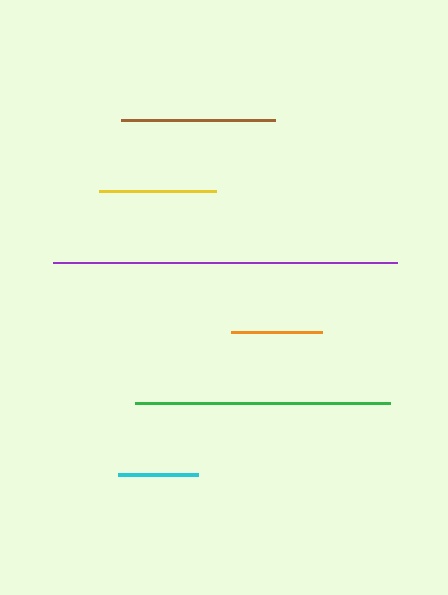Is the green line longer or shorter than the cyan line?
The green line is longer than the cyan line.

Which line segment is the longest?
The purple line is the longest at approximately 344 pixels.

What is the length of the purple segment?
The purple segment is approximately 344 pixels long.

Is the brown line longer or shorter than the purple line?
The purple line is longer than the brown line.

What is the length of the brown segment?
The brown segment is approximately 154 pixels long.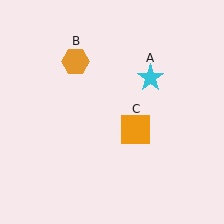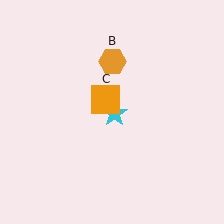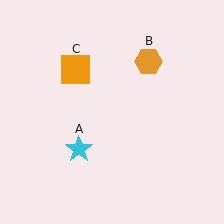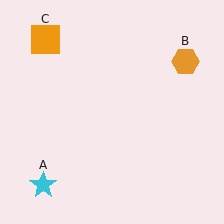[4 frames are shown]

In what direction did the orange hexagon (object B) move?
The orange hexagon (object B) moved right.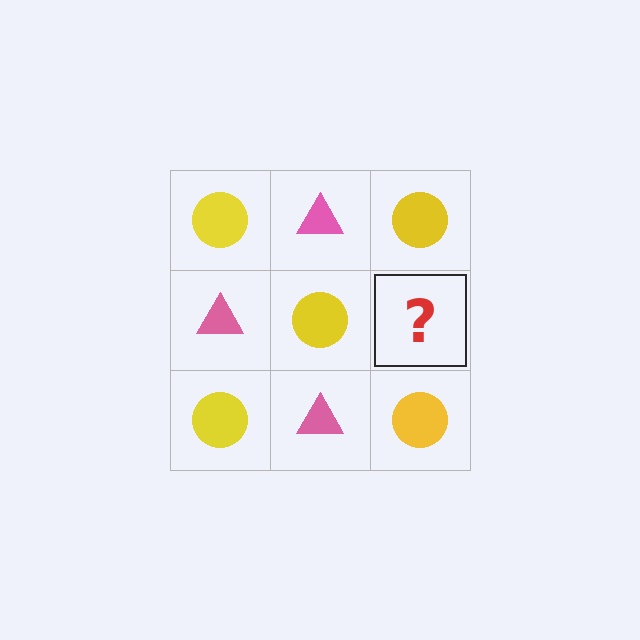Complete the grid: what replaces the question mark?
The question mark should be replaced with a pink triangle.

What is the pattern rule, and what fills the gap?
The rule is that it alternates yellow circle and pink triangle in a checkerboard pattern. The gap should be filled with a pink triangle.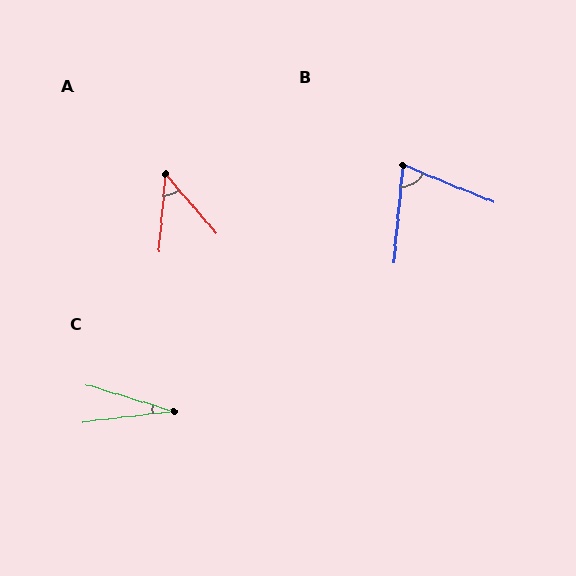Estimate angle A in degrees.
Approximately 46 degrees.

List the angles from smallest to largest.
C (23°), A (46°), B (73°).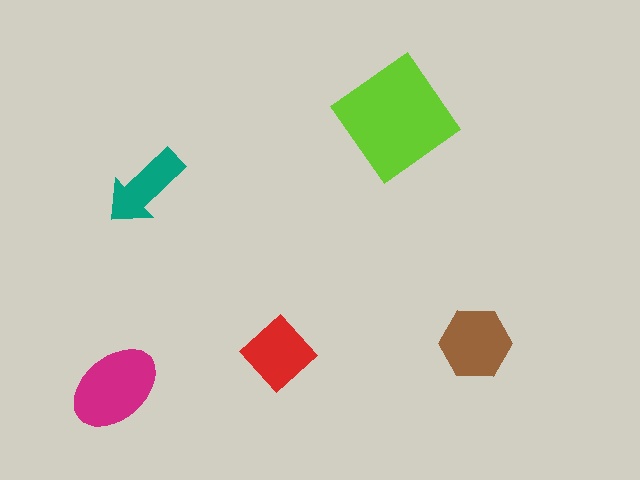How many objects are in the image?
There are 5 objects in the image.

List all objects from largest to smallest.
The lime diamond, the magenta ellipse, the brown hexagon, the red diamond, the teal arrow.